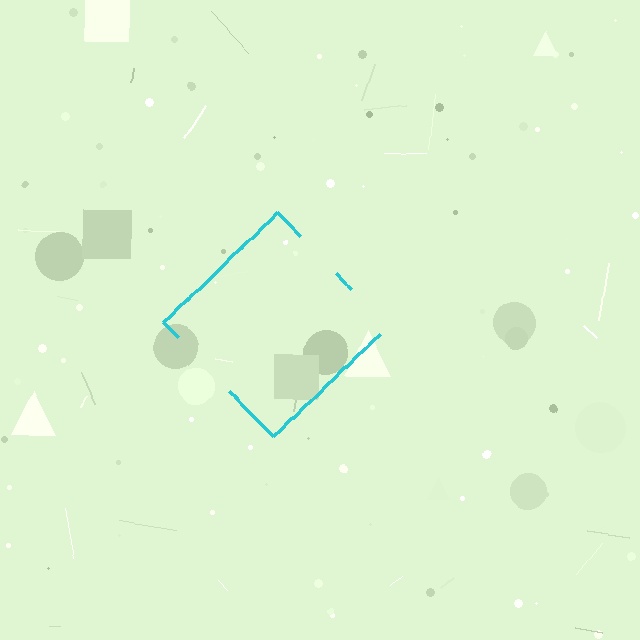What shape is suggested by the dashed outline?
The dashed outline suggests a diamond.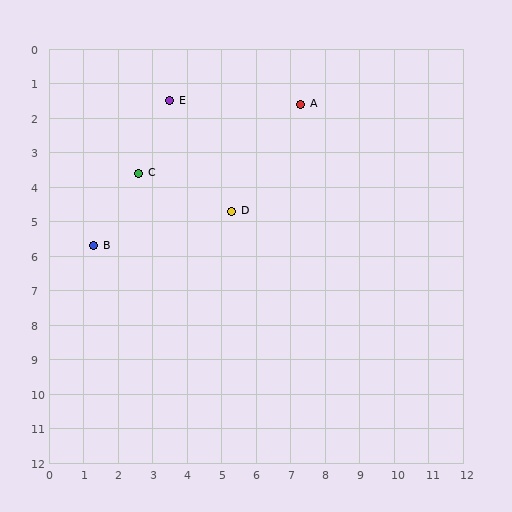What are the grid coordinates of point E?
Point E is at approximately (3.5, 1.5).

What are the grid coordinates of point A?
Point A is at approximately (7.3, 1.6).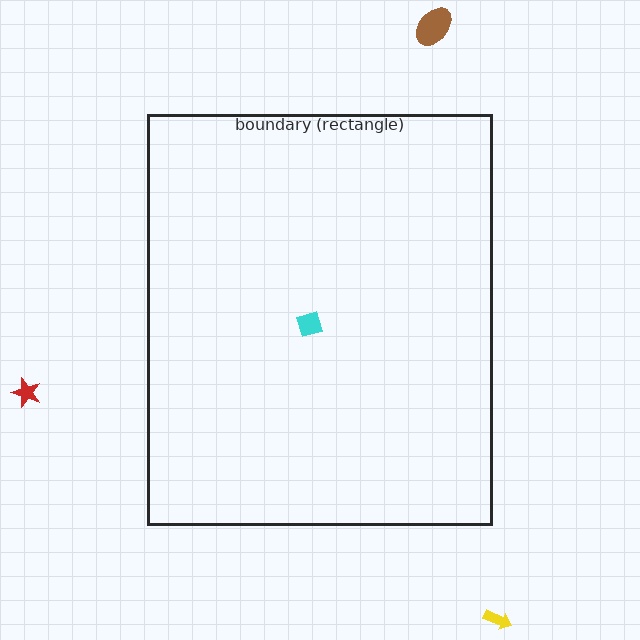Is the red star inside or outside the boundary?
Outside.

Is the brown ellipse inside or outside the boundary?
Outside.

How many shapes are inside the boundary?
1 inside, 3 outside.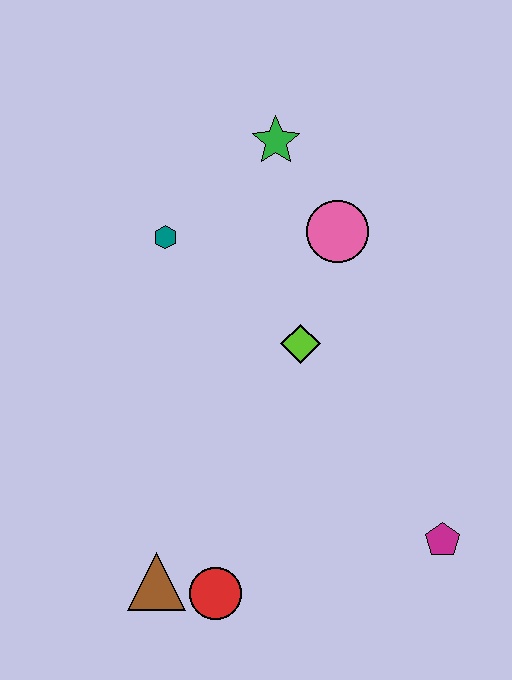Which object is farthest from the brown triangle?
The green star is farthest from the brown triangle.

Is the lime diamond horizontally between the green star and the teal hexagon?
No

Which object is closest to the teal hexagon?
The green star is closest to the teal hexagon.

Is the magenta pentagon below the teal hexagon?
Yes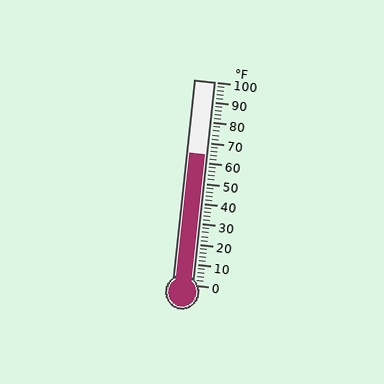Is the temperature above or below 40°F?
The temperature is above 40°F.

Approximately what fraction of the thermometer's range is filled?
The thermometer is filled to approximately 65% of its range.